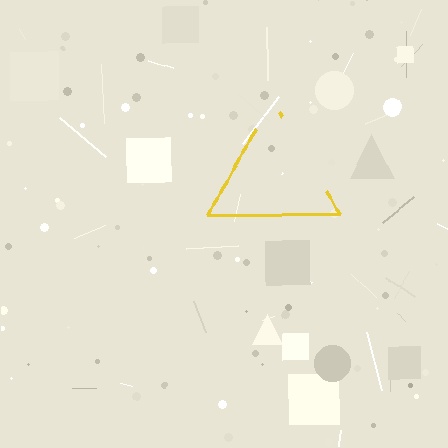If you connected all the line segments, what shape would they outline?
They would outline a triangle.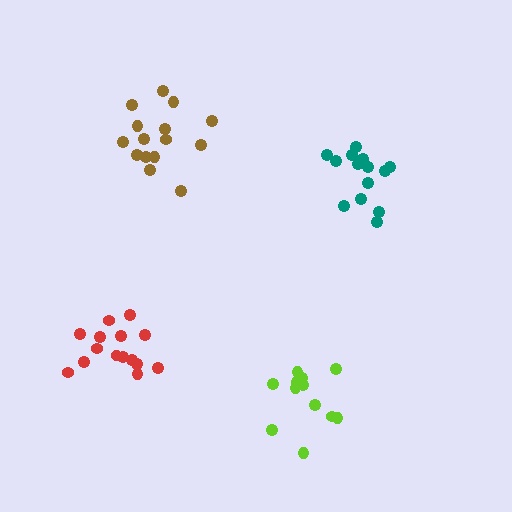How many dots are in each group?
Group 1: 15 dots, Group 2: 14 dots, Group 3: 12 dots, Group 4: 15 dots (56 total).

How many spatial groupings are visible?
There are 4 spatial groupings.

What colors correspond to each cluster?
The clusters are colored: red, teal, lime, brown.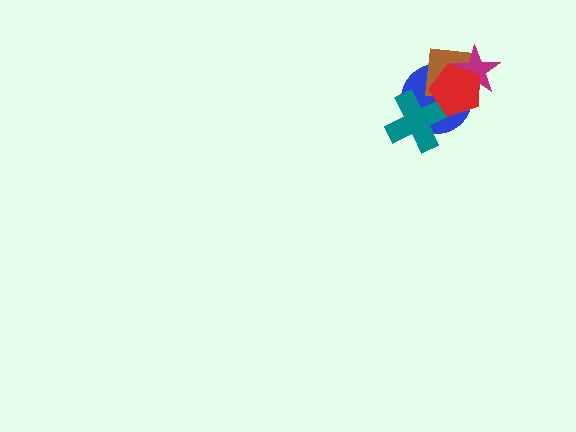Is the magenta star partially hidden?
Yes, it is partially covered by another shape.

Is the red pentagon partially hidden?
No, no other shape covers it.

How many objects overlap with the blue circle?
4 objects overlap with the blue circle.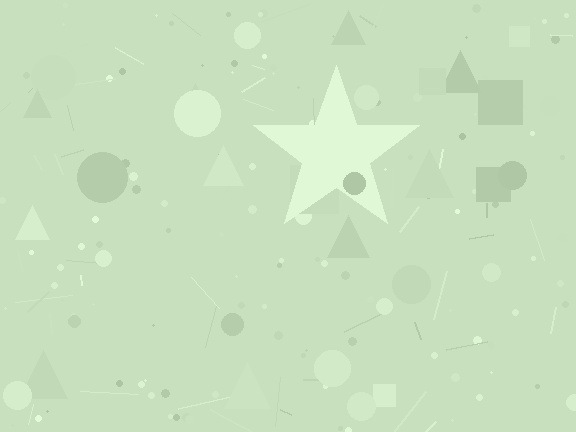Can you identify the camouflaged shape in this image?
The camouflaged shape is a star.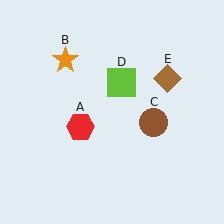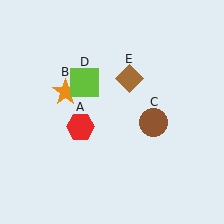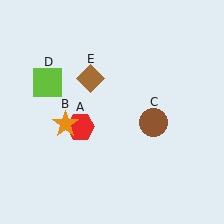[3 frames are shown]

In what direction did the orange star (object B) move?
The orange star (object B) moved down.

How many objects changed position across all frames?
3 objects changed position: orange star (object B), lime square (object D), brown diamond (object E).